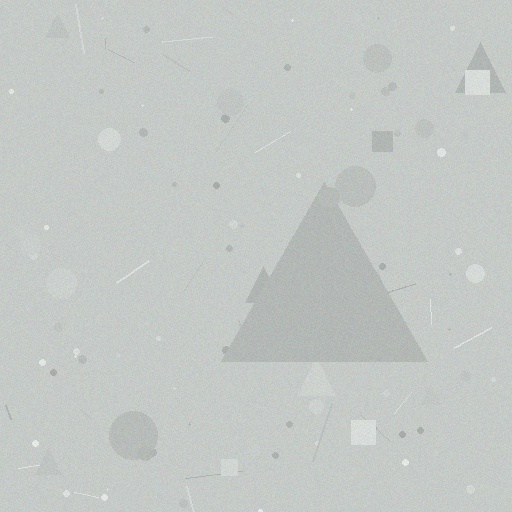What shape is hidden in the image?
A triangle is hidden in the image.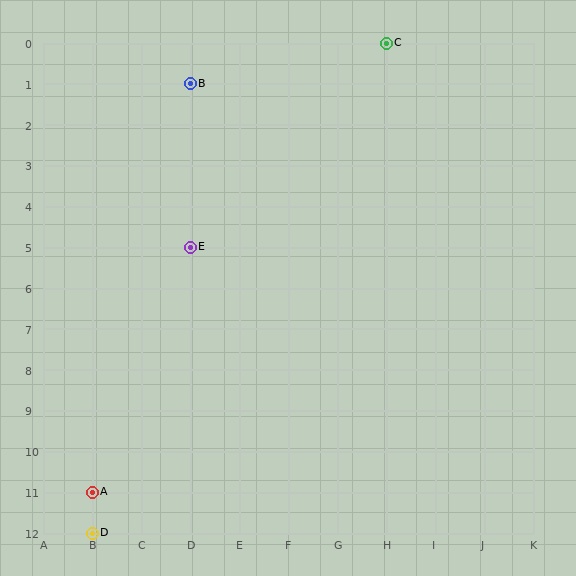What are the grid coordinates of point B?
Point B is at grid coordinates (D, 1).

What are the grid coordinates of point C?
Point C is at grid coordinates (H, 0).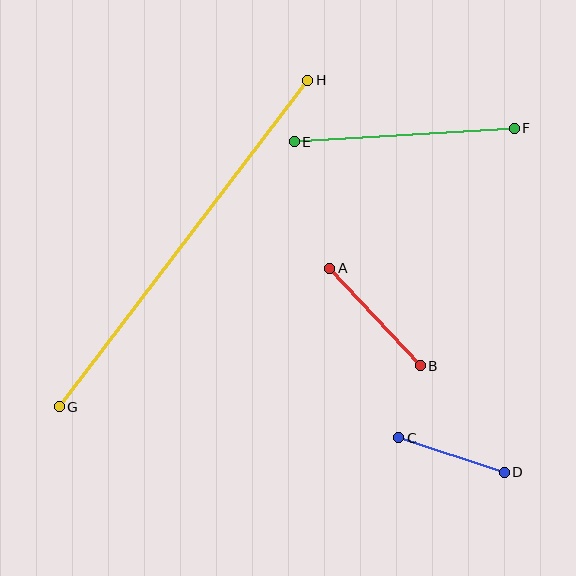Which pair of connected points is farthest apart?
Points G and H are farthest apart.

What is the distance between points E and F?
The distance is approximately 221 pixels.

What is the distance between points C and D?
The distance is approximately 111 pixels.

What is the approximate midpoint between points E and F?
The midpoint is at approximately (404, 135) pixels.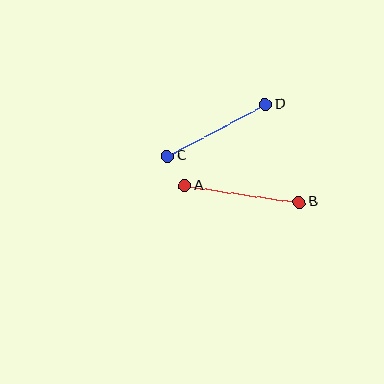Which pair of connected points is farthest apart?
Points A and B are farthest apart.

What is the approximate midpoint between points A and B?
The midpoint is at approximately (242, 194) pixels.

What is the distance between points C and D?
The distance is approximately 111 pixels.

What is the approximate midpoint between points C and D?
The midpoint is at approximately (217, 130) pixels.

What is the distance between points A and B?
The distance is approximately 116 pixels.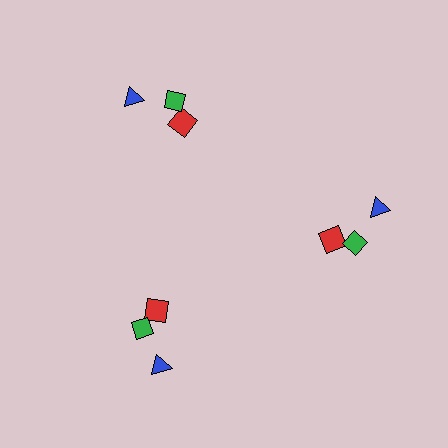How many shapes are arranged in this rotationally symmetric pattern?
There are 9 shapes, arranged in 3 groups of 3.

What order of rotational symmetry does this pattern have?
This pattern has 3-fold rotational symmetry.